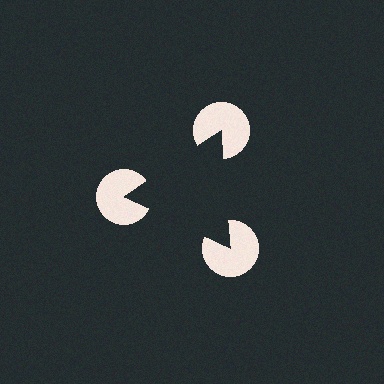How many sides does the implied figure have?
3 sides.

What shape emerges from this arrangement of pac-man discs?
An illusory triangle — its edges are inferred from the aligned wedge cuts in the pac-man discs, not physically drawn.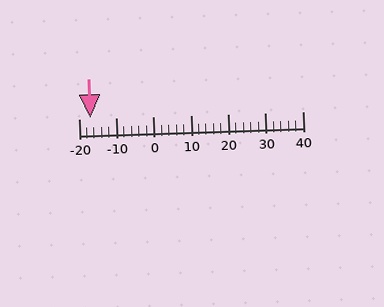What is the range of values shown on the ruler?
The ruler shows values from -20 to 40.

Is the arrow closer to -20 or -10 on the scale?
The arrow is closer to -20.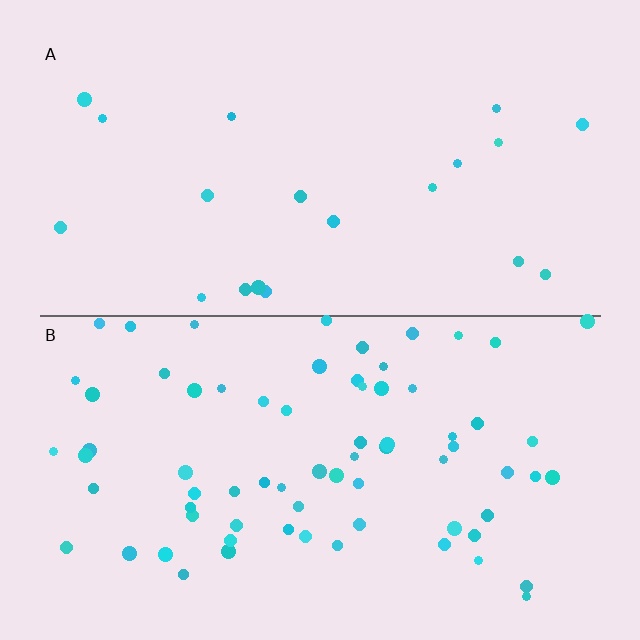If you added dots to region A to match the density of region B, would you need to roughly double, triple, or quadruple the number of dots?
Approximately quadruple.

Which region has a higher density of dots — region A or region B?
B (the bottom).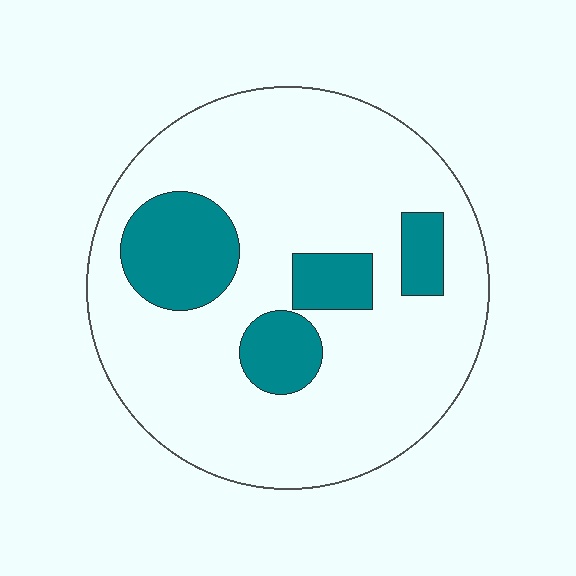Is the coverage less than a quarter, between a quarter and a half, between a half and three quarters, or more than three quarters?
Less than a quarter.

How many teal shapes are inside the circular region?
4.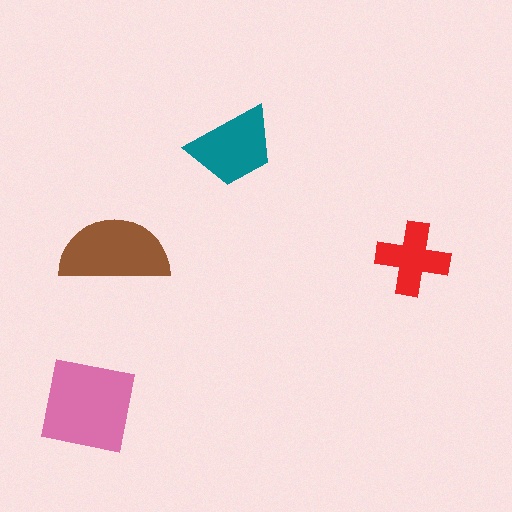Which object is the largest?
The pink square.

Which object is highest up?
The teal trapezoid is topmost.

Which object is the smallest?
The red cross.